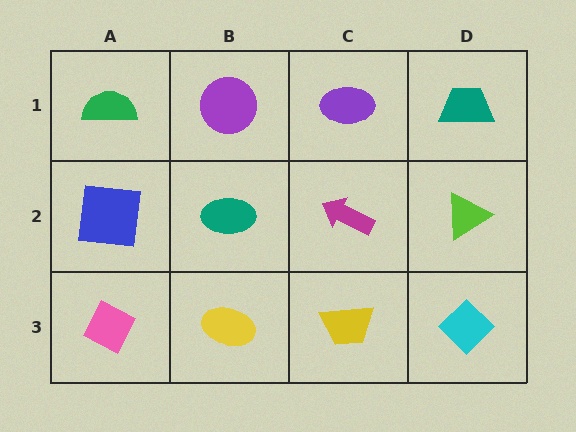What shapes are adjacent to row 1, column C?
A magenta arrow (row 2, column C), a purple circle (row 1, column B), a teal trapezoid (row 1, column D).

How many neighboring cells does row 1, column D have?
2.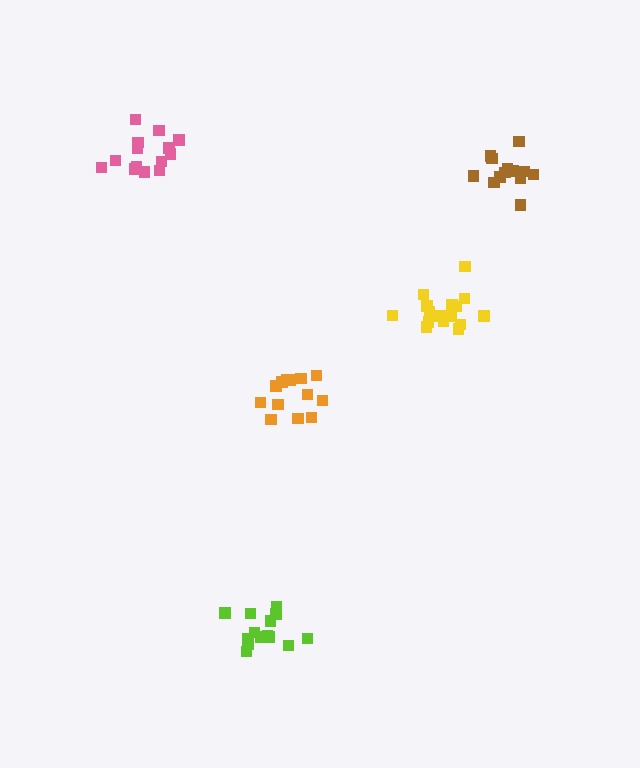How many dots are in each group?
Group 1: 14 dots, Group 2: 13 dots, Group 3: 16 dots, Group 4: 13 dots, Group 5: 15 dots (71 total).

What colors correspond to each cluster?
The clusters are colored: lime, orange, yellow, brown, pink.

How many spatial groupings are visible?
There are 5 spatial groupings.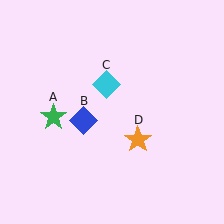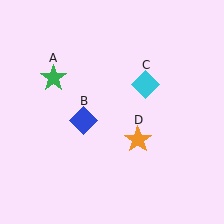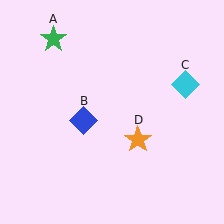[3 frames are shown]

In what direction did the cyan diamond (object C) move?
The cyan diamond (object C) moved right.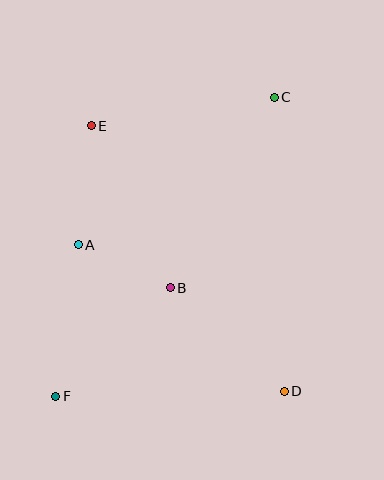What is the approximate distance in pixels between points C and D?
The distance between C and D is approximately 294 pixels.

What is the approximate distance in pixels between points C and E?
The distance between C and E is approximately 185 pixels.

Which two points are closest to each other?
Points A and B are closest to each other.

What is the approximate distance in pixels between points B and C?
The distance between B and C is approximately 217 pixels.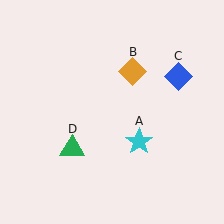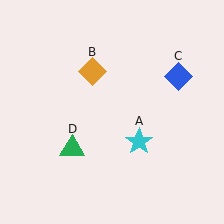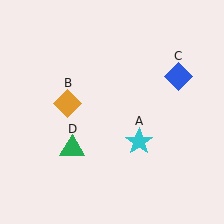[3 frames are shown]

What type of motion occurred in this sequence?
The orange diamond (object B) rotated counterclockwise around the center of the scene.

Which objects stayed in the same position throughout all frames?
Cyan star (object A) and blue diamond (object C) and green triangle (object D) remained stationary.